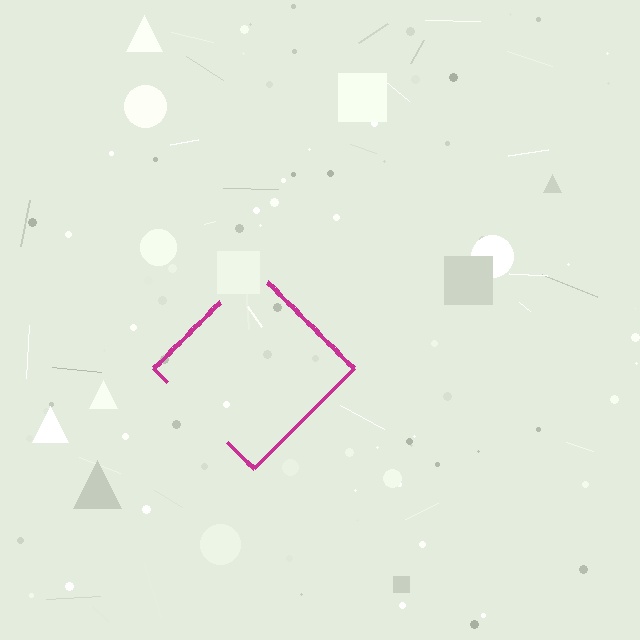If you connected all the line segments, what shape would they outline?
They would outline a diamond.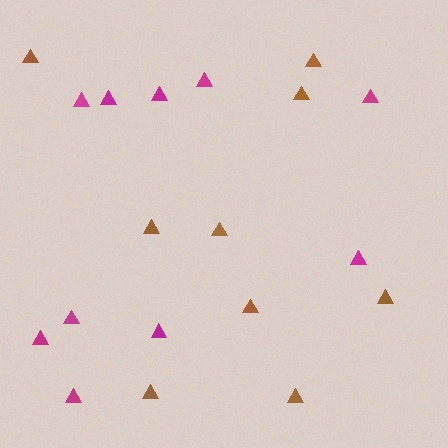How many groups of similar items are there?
There are 2 groups: one group of magenta triangles (10) and one group of brown triangles (9).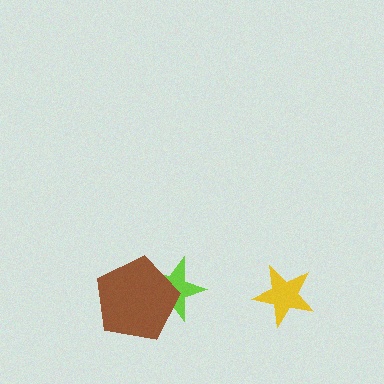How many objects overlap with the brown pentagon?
1 object overlaps with the brown pentagon.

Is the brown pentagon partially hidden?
No, no other shape covers it.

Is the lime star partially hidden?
Yes, it is partially covered by another shape.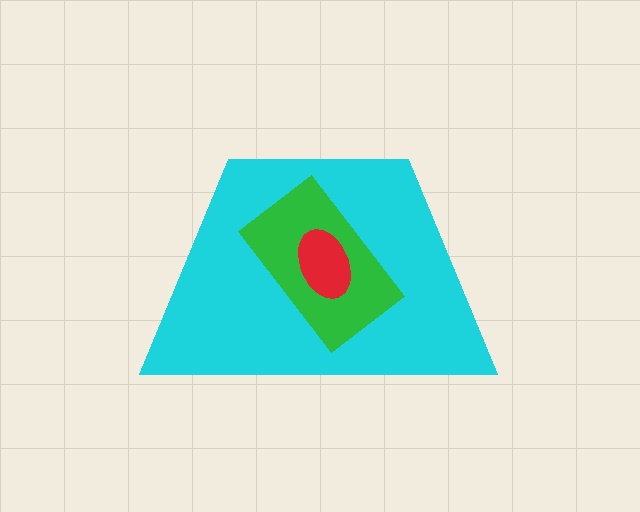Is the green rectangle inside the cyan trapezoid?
Yes.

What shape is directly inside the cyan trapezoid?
The green rectangle.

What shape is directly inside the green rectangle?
The red ellipse.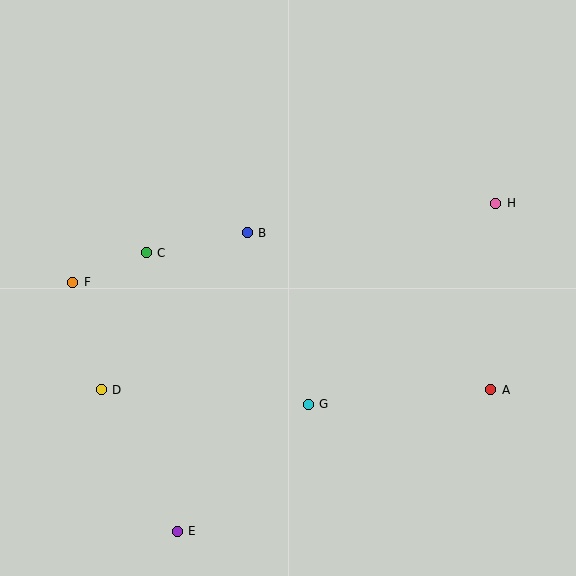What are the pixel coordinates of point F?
Point F is at (73, 282).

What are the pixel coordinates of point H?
Point H is at (496, 203).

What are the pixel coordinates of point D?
Point D is at (101, 390).